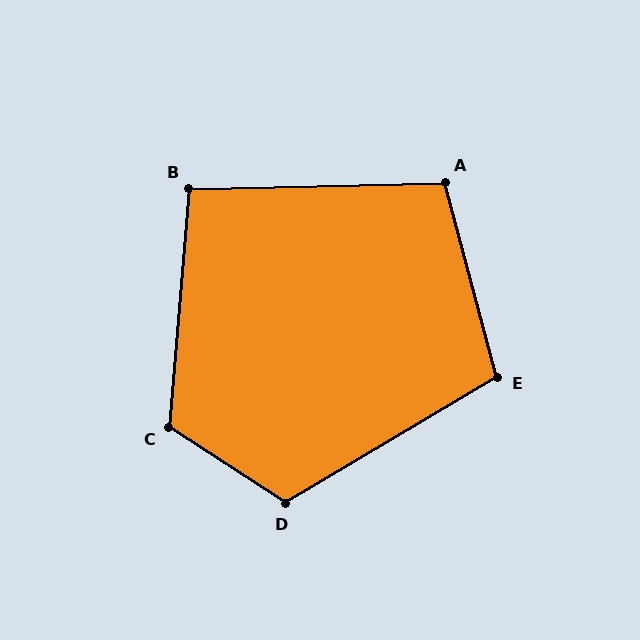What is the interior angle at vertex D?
Approximately 117 degrees (obtuse).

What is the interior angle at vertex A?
Approximately 104 degrees (obtuse).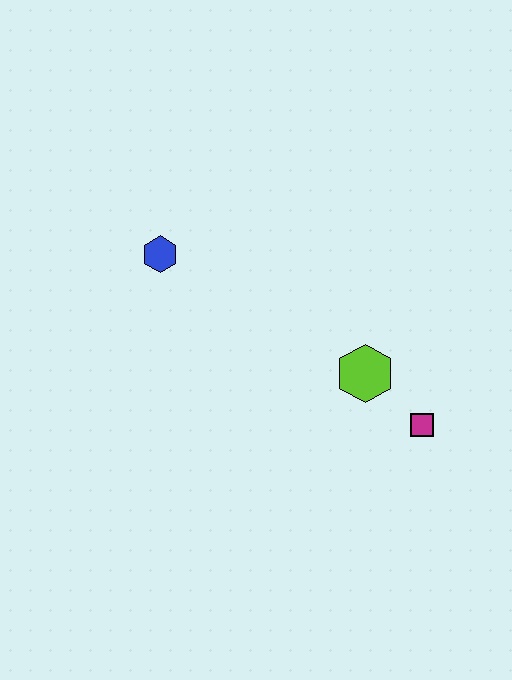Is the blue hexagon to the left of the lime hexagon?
Yes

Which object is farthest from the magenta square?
The blue hexagon is farthest from the magenta square.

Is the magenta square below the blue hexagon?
Yes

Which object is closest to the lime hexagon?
The magenta square is closest to the lime hexagon.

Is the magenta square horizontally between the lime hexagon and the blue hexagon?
No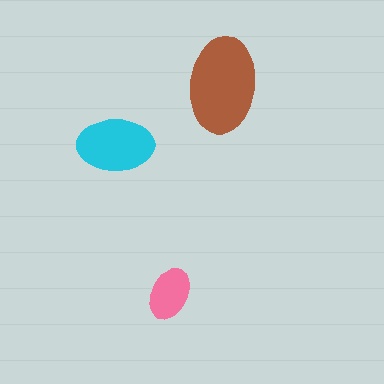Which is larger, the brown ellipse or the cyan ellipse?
The brown one.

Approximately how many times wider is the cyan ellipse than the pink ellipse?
About 1.5 times wider.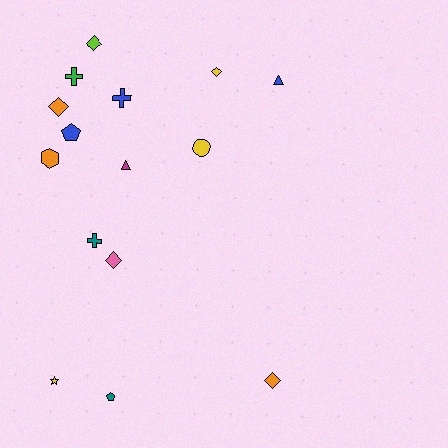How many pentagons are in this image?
There are 2 pentagons.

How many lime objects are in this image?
There is 1 lime object.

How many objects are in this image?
There are 15 objects.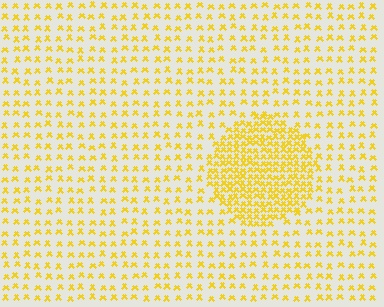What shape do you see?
I see a circle.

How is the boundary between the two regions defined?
The boundary is defined by a change in element density (approximately 2.6x ratio). All elements are the same color, size, and shape.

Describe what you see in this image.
The image contains small yellow elements arranged at two different densities. A circle-shaped region is visible where the elements are more densely packed than the surrounding area.